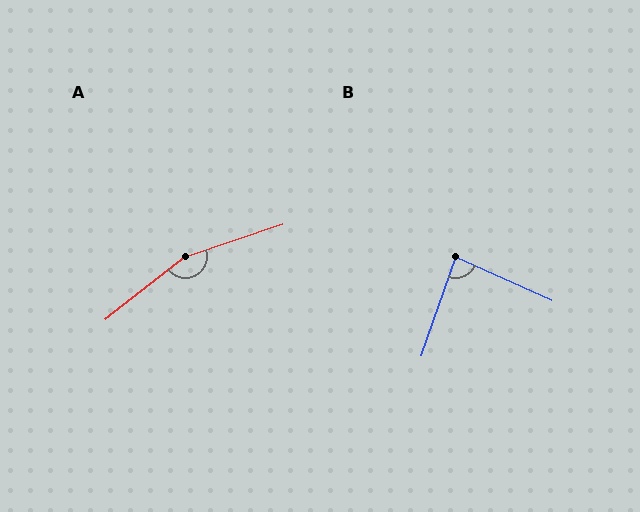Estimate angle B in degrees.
Approximately 85 degrees.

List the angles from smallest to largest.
B (85°), A (160°).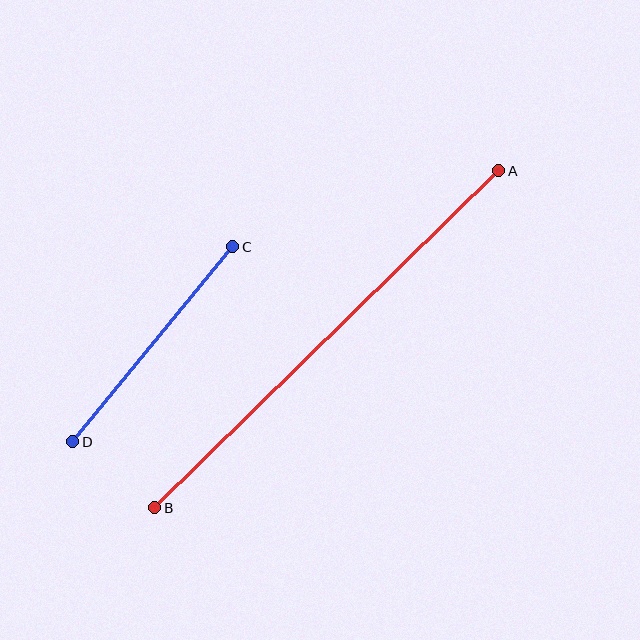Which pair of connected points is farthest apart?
Points A and B are farthest apart.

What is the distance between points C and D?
The distance is approximately 253 pixels.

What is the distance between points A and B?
The distance is approximately 482 pixels.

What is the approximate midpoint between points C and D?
The midpoint is at approximately (153, 344) pixels.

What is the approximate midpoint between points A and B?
The midpoint is at approximately (327, 339) pixels.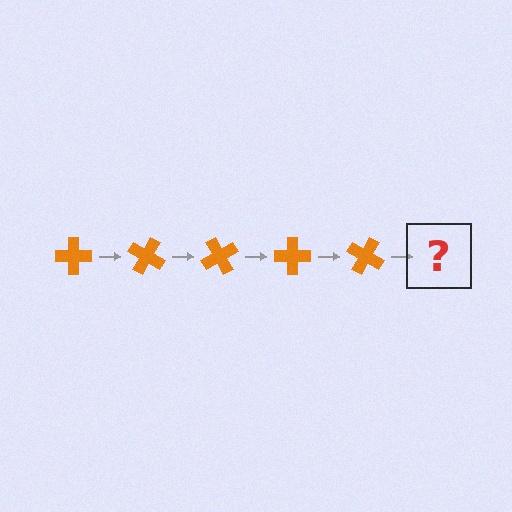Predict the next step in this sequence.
The next step is an orange cross rotated 150 degrees.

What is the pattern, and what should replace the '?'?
The pattern is that the cross rotates 30 degrees each step. The '?' should be an orange cross rotated 150 degrees.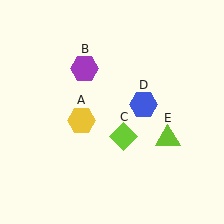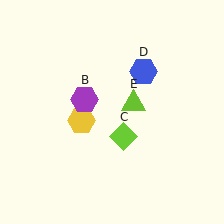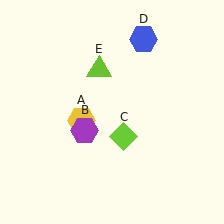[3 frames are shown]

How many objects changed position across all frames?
3 objects changed position: purple hexagon (object B), blue hexagon (object D), lime triangle (object E).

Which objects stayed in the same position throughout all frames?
Yellow hexagon (object A) and lime diamond (object C) remained stationary.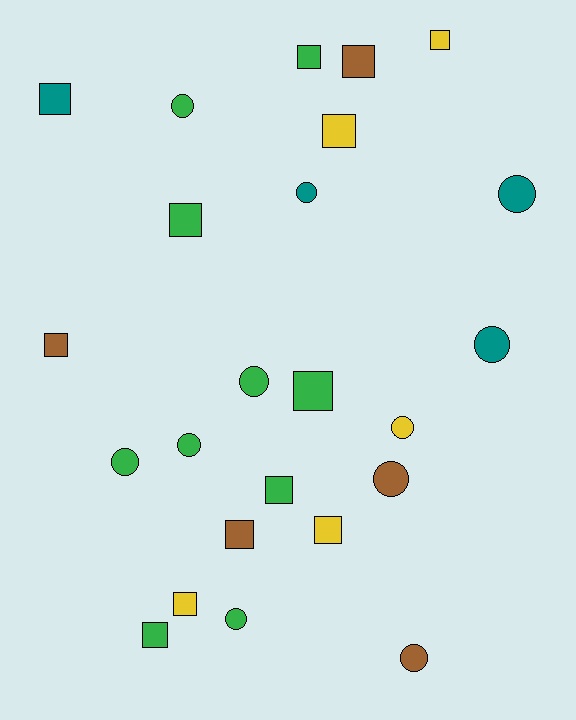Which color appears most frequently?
Green, with 10 objects.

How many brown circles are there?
There are 2 brown circles.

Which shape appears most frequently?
Square, with 13 objects.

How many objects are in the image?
There are 24 objects.